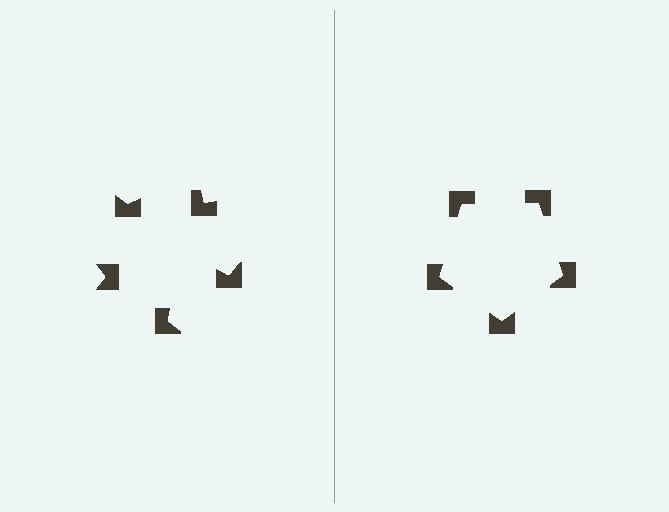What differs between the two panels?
The notched squares are positioned identically on both sides; only the wedge orientations differ. On the right they align to a pentagon; on the left they are misaligned.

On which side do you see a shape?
An illusory pentagon appears on the right side. On the left side the wedge cuts are rotated, so no coherent shape forms.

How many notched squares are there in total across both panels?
10 — 5 on each side.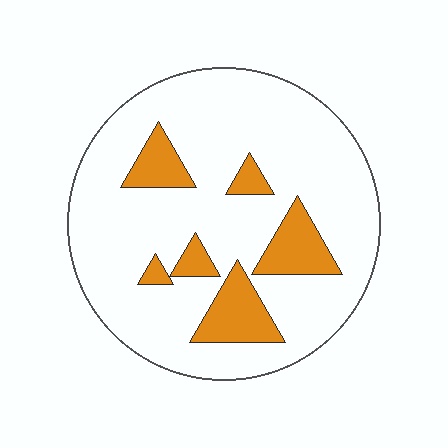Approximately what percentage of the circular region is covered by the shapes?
Approximately 15%.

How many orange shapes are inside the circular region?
6.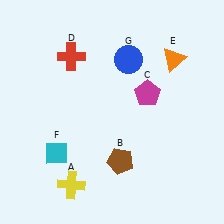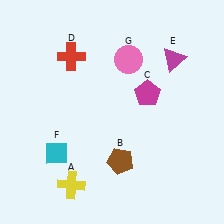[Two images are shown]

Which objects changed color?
E changed from orange to magenta. G changed from blue to pink.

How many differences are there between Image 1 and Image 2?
There are 2 differences between the two images.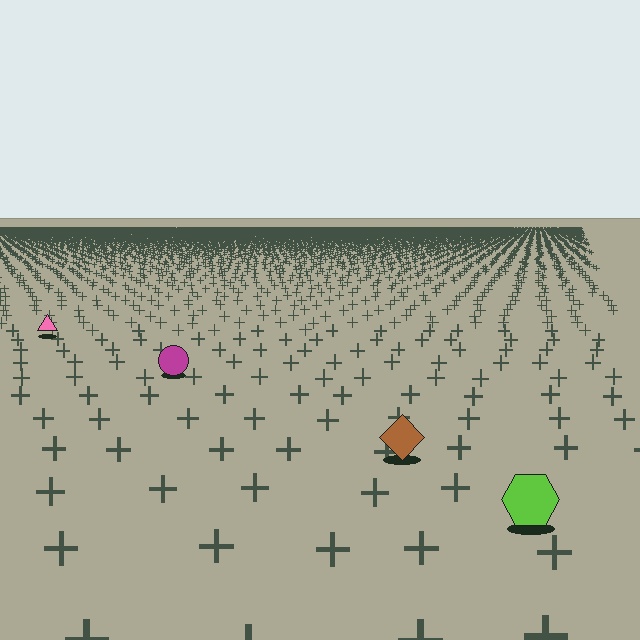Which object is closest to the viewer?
The lime hexagon is closest. The texture marks near it are larger and more spread out.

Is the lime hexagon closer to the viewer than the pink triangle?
Yes. The lime hexagon is closer — you can tell from the texture gradient: the ground texture is coarser near it.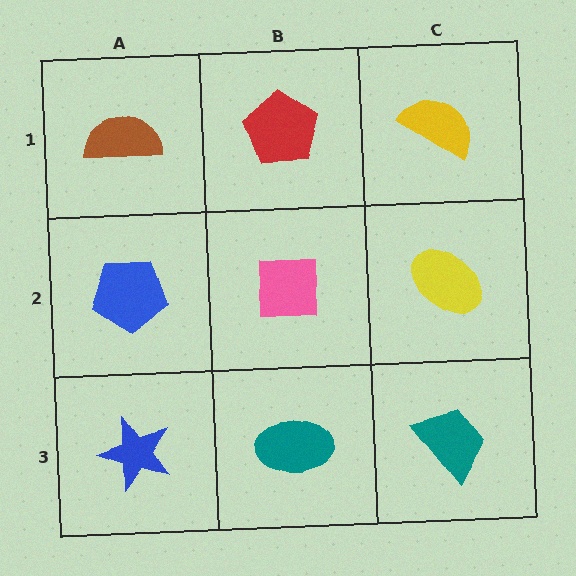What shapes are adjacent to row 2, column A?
A brown semicircle (row 1, column A), a blue star (row 3, column A), a pink square (row 2, column B).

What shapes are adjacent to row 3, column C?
A yellow ellipse (row 2, column C), a teal ellipse (row 3, column B).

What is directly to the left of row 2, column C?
A pink square.